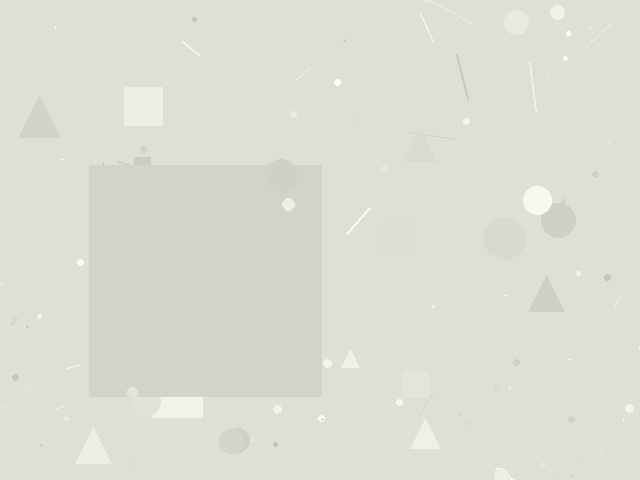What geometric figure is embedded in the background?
A square is embedded in the background.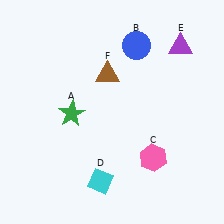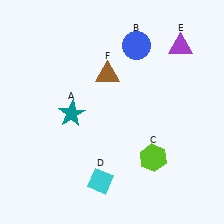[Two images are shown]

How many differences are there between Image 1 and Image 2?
There are 2 differences between the two images.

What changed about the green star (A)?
In Image 1, A is green. In Image 2, it changed to teal.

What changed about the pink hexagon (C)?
In Image 1, C is pink. In Image 2, it changed to lime.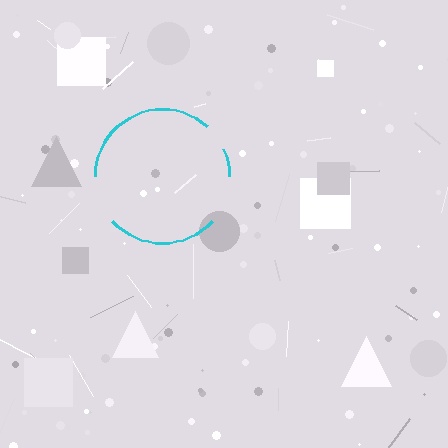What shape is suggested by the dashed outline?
The dashed outline suggests a circle.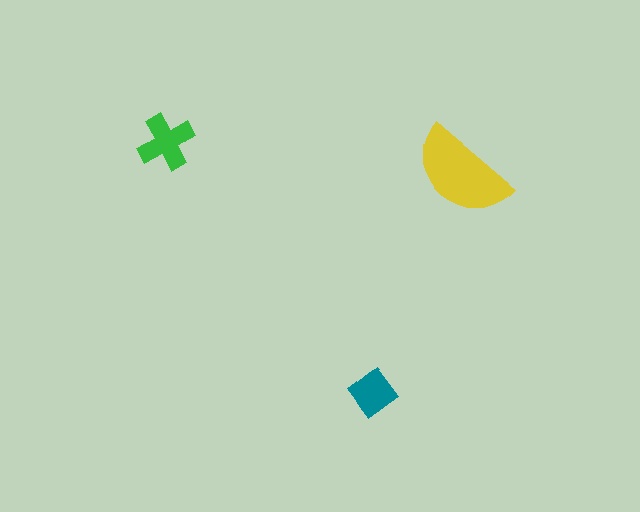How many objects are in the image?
There are 3 objects in the image.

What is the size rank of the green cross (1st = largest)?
2nd.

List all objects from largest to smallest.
The yellow semicircle, the green cross, the teal diamond.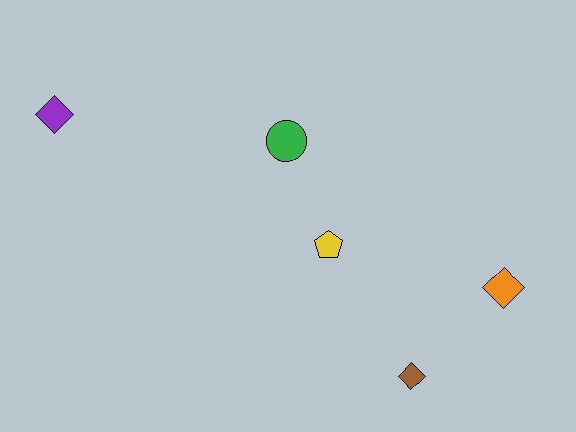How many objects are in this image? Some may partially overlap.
There are 5 objects.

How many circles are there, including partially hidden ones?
There is 1 circle.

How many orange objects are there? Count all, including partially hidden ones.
There is 1 orange object.